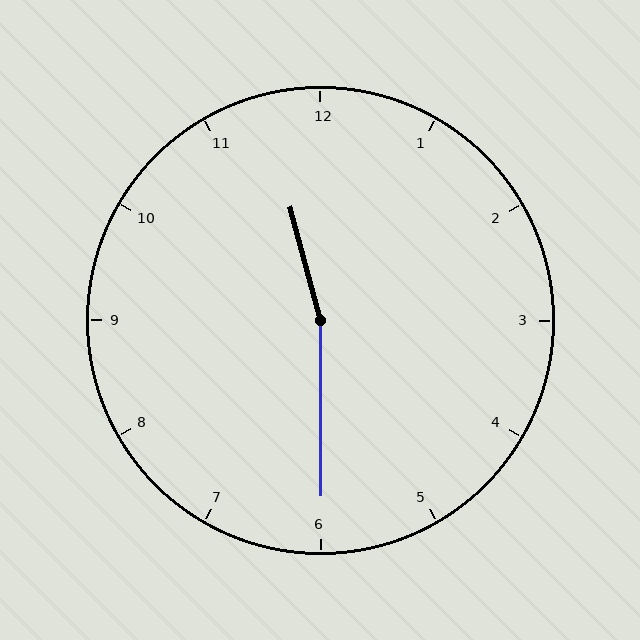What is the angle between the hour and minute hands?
Approximately 165 degrees.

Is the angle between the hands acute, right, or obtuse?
It is obtuse.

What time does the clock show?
11:30.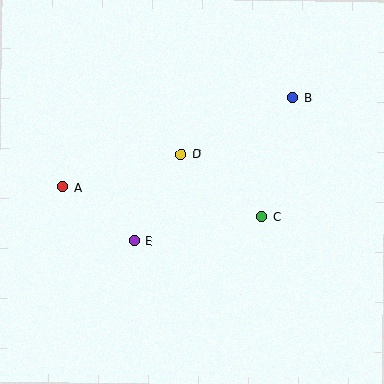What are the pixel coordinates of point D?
Point D is at (181, 154).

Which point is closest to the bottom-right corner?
Point C is closest to the bottom-right corner.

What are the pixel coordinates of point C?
Point C is at (262, 217).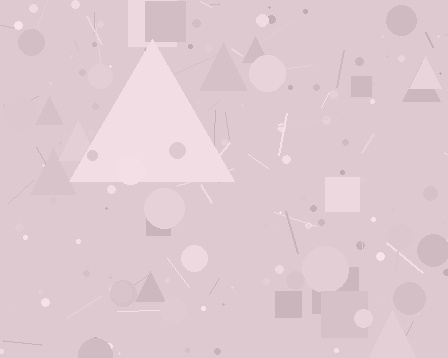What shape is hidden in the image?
A triangle is hidden in the image.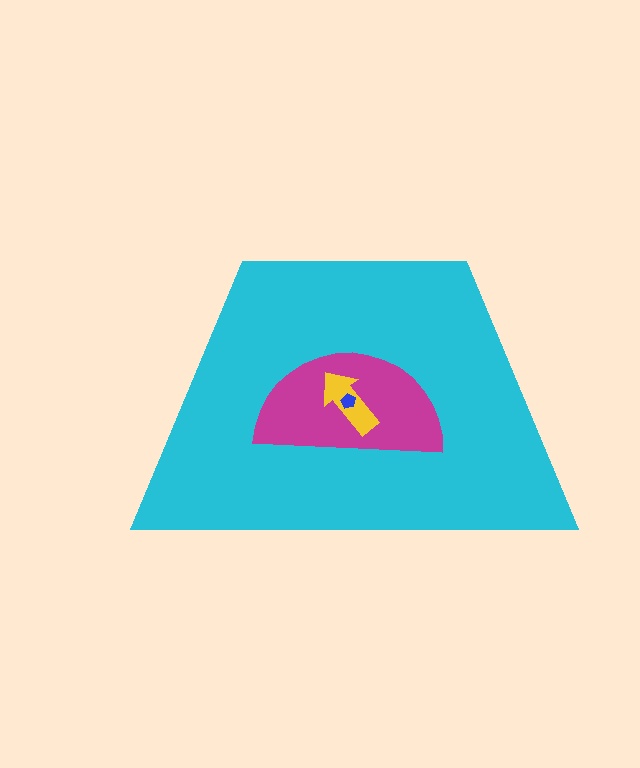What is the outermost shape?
The cyan trapezoid.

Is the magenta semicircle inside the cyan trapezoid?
Yes.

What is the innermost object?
The blue pentagon.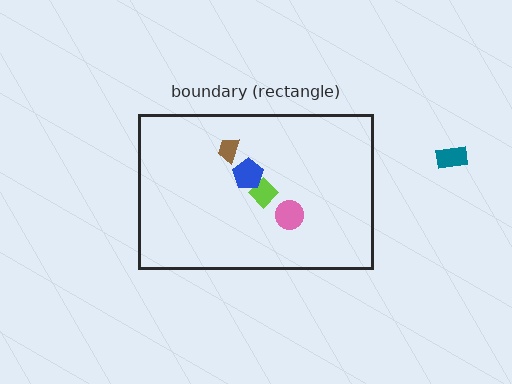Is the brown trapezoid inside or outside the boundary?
Inside.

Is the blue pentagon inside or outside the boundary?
Inside.